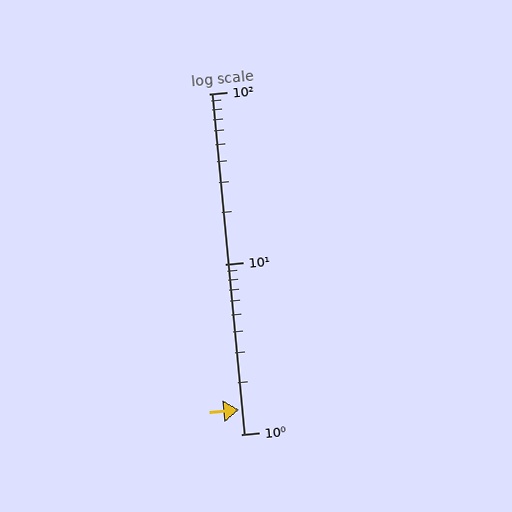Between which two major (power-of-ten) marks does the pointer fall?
The pointer is between 1 and 10.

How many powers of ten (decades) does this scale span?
The scale spans 2 decades, from 1 to 100.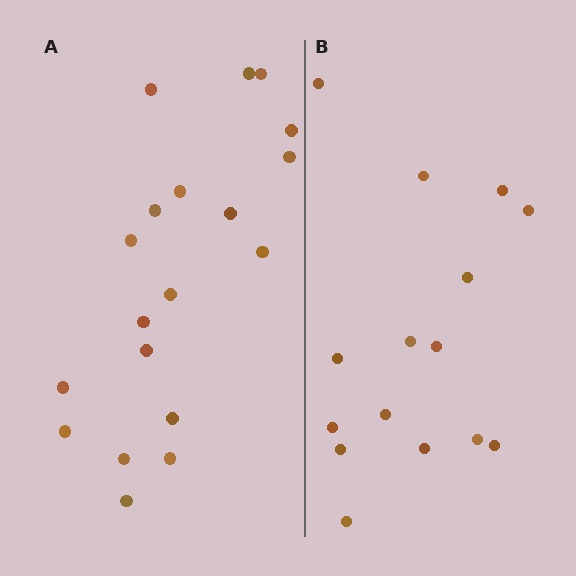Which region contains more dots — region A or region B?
Region A (the left region) has more dots.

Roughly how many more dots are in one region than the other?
Region A has about 4 more dots than region B.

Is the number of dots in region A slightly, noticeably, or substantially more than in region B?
Region A has noticeably more, but not dramatically so. The ratio is roughly 1.3 to 1.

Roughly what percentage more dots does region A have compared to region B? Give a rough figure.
About 25% more.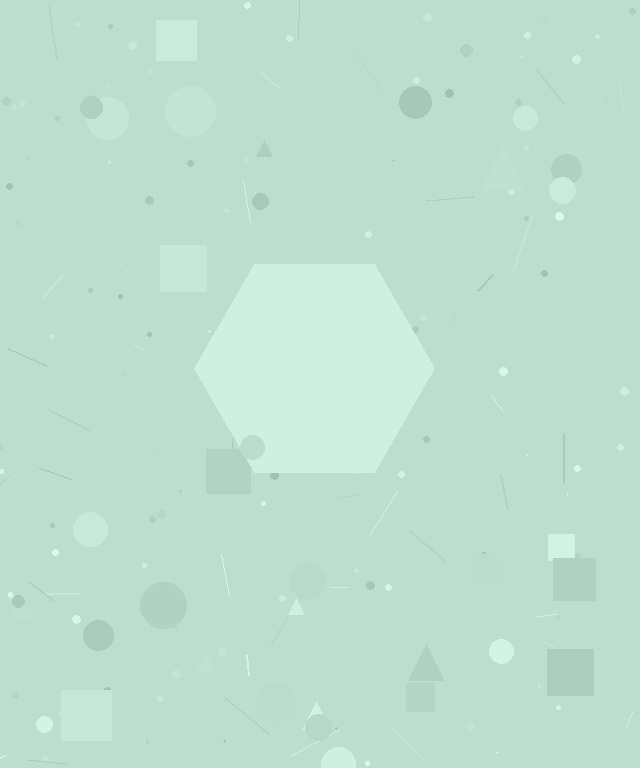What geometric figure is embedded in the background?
A hexagon is embedded in the background.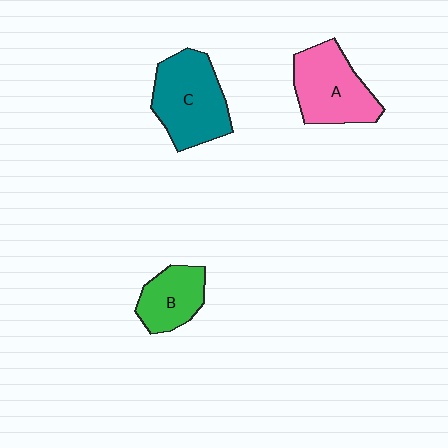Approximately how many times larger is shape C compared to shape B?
Approximately 1.6 times.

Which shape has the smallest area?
Shape B (green).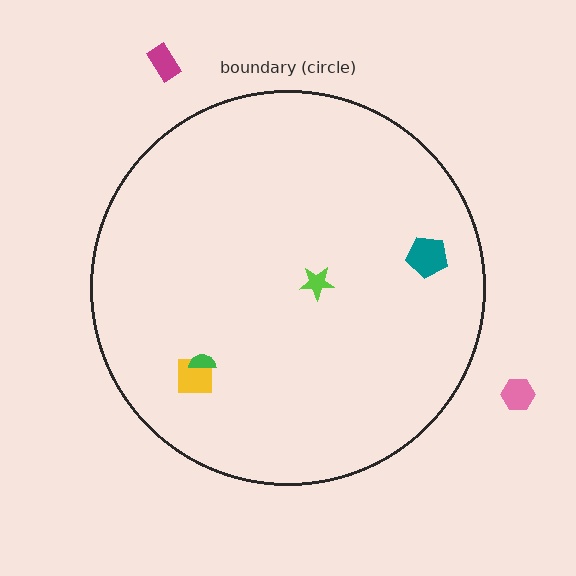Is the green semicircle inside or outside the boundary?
Inside.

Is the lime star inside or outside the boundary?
Inside.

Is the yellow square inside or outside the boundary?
Inside.